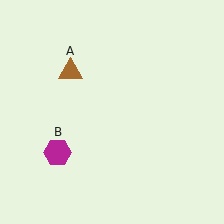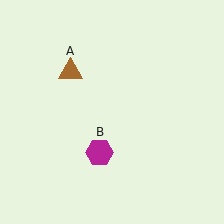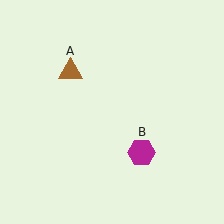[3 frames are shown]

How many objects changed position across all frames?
1 object changed position: magenta hexagon (object B).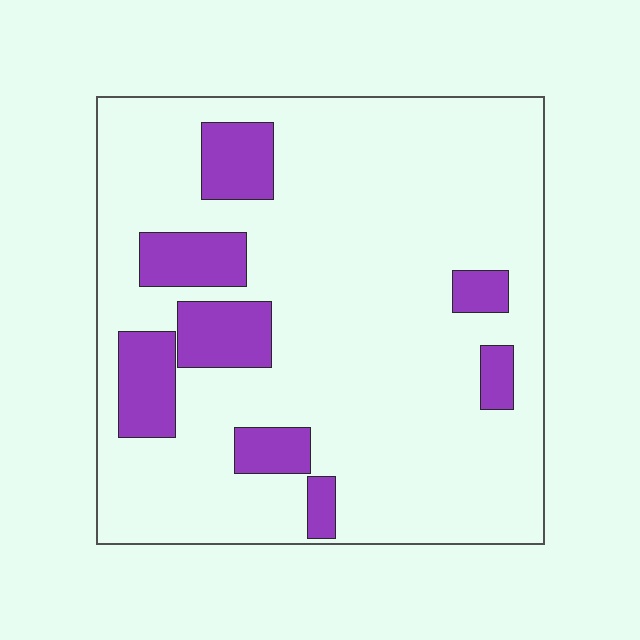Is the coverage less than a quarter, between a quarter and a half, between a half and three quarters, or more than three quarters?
Less than a quarter.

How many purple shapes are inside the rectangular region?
8.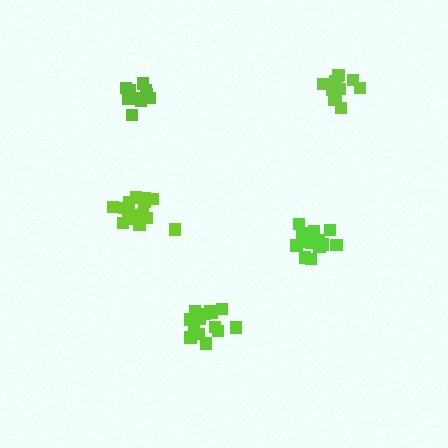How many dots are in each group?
Group 1: 18 dots, Group 2: 18 dots, Group 3: 12 dots, Group 4: 14 dots, Group 5: 13 dots (75 total).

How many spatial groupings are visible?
There are 5 spatial groupings.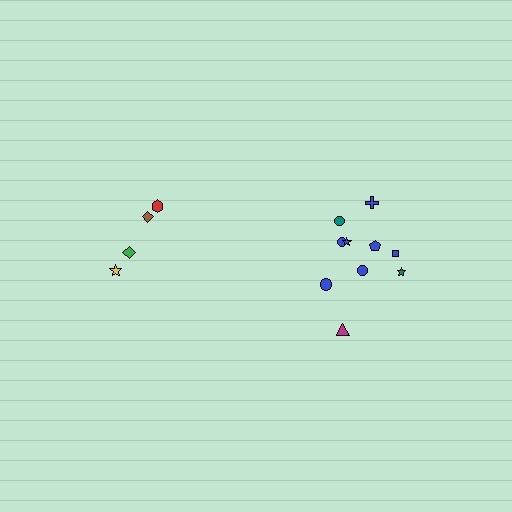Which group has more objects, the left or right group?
The right group.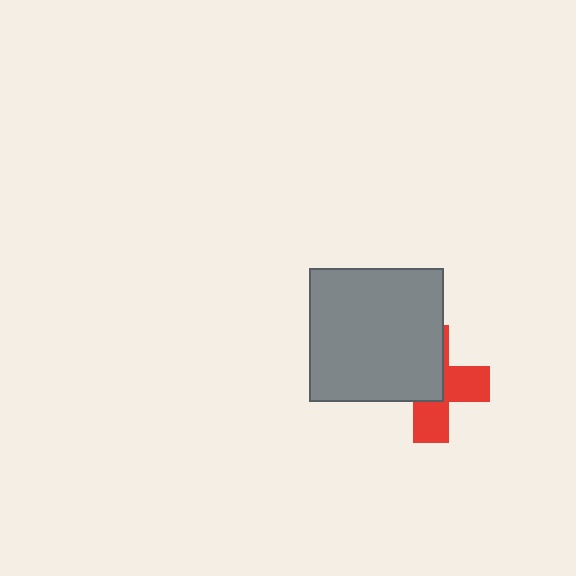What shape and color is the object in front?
The object in front is a gray square.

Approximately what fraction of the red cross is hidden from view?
Roughly 53% of the red cross is hidden behind the gray square.